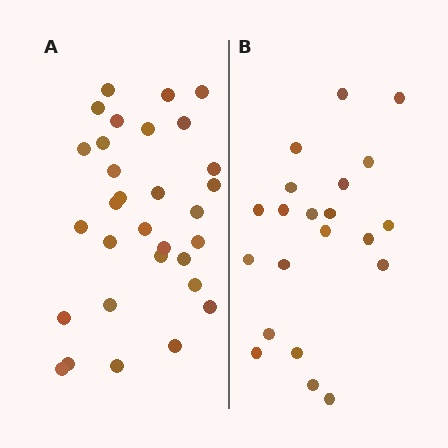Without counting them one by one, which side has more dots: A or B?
Region A (the left region) has more dots.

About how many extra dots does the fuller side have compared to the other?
Region A has roughly 10 or so more dots than region B.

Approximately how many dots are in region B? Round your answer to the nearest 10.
About 20 dots. (The exact count is 21, which rounds to 20.)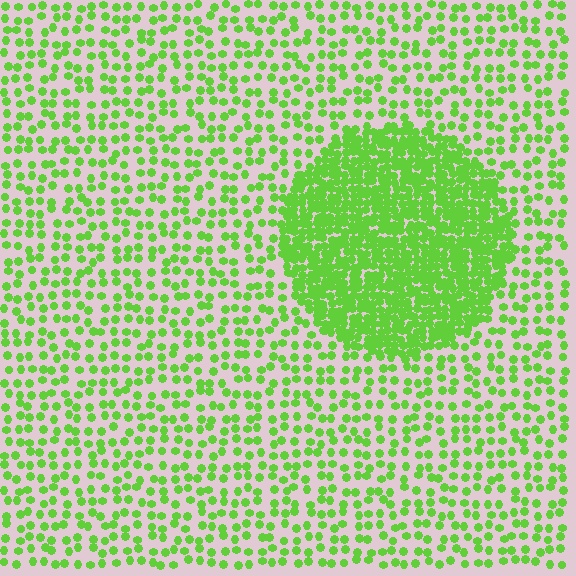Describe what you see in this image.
The image contains small lime elements arranged at two different densities. A circle-shaped region is visible where the elements are more densely packed than the surrounding area.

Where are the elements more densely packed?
The elements are more densely packed inside the circle boundary.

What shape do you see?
I see a circle.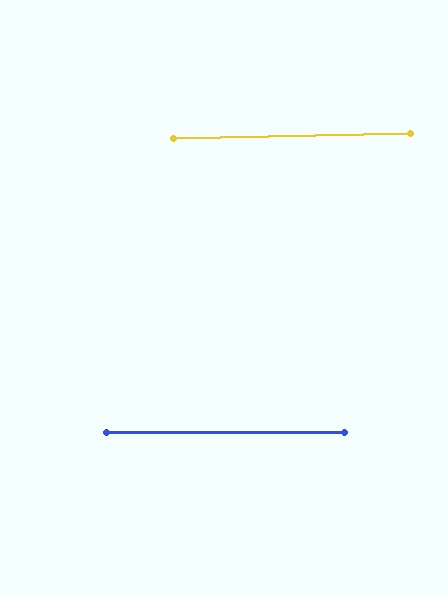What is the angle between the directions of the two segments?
Approximately 1 degree.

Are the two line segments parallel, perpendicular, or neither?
Parallel — their directions differ by only 1.0°.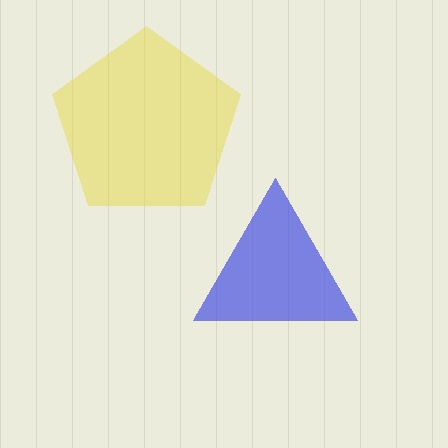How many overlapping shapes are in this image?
There are 2 overlapping shapes in the image.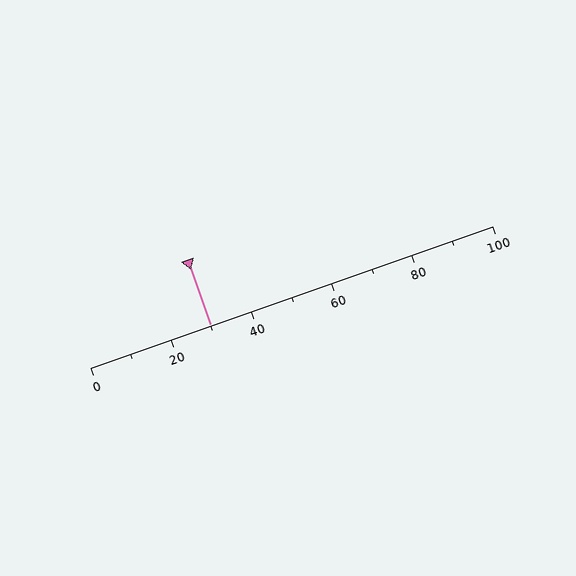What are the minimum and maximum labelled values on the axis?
The axis runs from 0 to 100.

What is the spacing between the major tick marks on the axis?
The major ticks are spaced 20 apart.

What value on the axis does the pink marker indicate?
The marker indicates approximately 30.